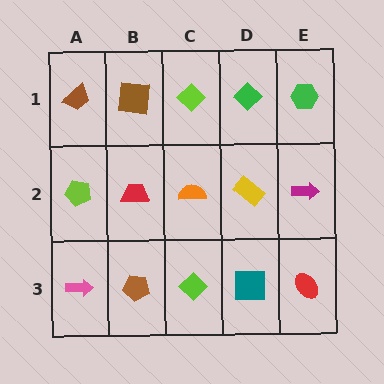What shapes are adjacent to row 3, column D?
A yellow rectangle (row 2, column D), a lime diamond (row 3, column C), a red ellipse (row 3, column E).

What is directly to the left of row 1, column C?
A brown square.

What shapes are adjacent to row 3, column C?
An orange semicircle (row 2, column C), a brown pentagon (row 3, column B), a teal square (row 3, column D).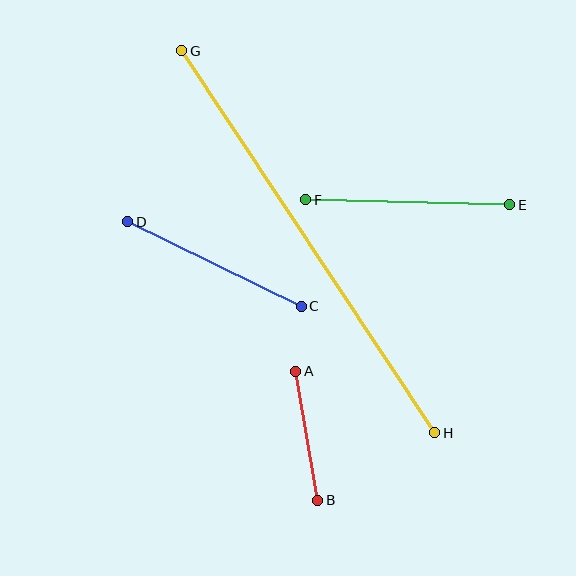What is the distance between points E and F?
The distance is approximately 204 pixels.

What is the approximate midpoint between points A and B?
The midpoint is at approximately (307, 436) pixels.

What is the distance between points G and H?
The distance is approximately 458 pixels.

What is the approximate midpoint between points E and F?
The midpoint is at approximately (408, 202) pixels.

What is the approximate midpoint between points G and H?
The midpoint is at approximately (308, 242) pixels.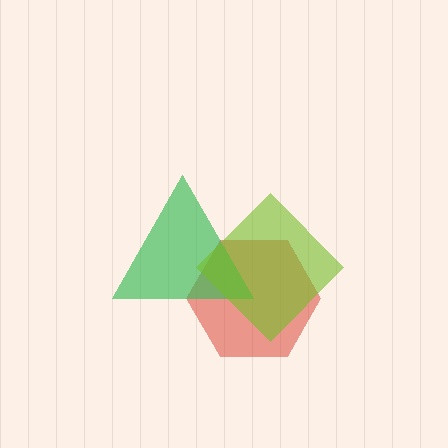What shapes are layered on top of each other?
The layered shapes are: a red hexagon, a green triangle, a lime diamond.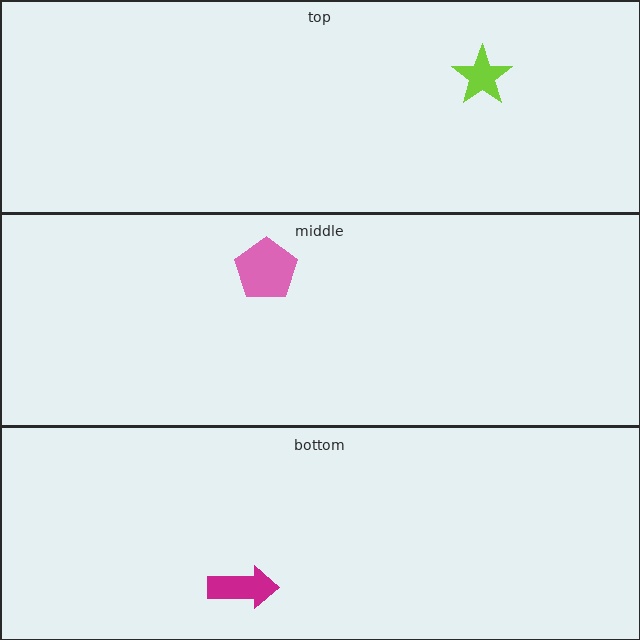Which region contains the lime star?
The top region.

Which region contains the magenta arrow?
The bottom region.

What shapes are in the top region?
The lime star.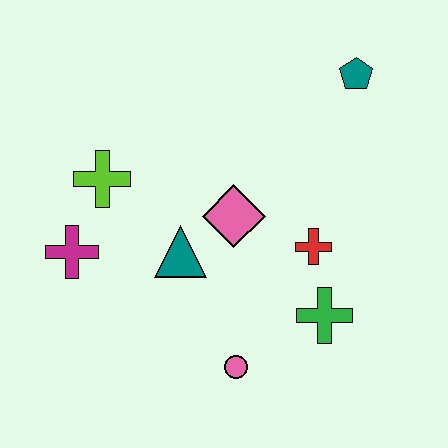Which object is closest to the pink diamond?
The teal triangle is closest to the pink diamond.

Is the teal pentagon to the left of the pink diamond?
No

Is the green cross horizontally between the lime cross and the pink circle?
No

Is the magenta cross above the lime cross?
No